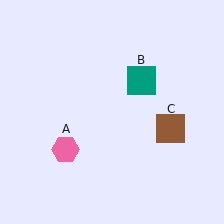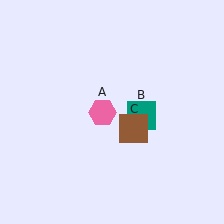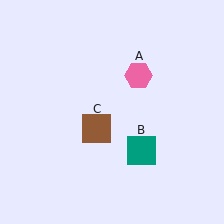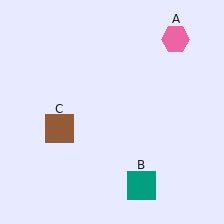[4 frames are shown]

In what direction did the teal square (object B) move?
The teal square (object B) moved down.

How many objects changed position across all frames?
3 objects changed position: pink hexagon (object A), teal square (object B), brown square (object C).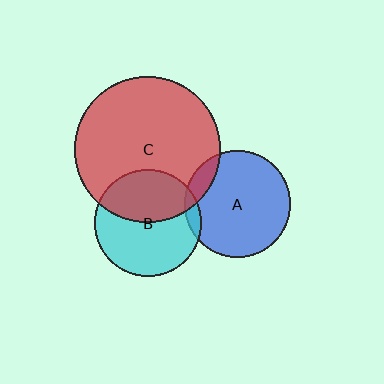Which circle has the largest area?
Circle C (red).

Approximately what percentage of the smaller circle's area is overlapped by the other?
Approximately 10%.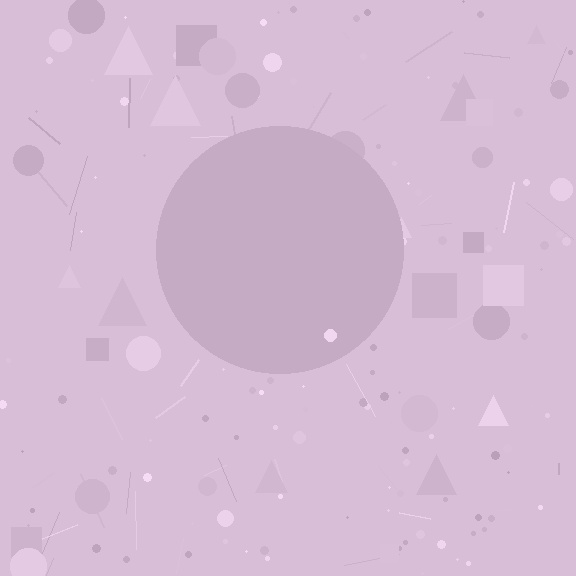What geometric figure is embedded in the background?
A circle is embedded in the background.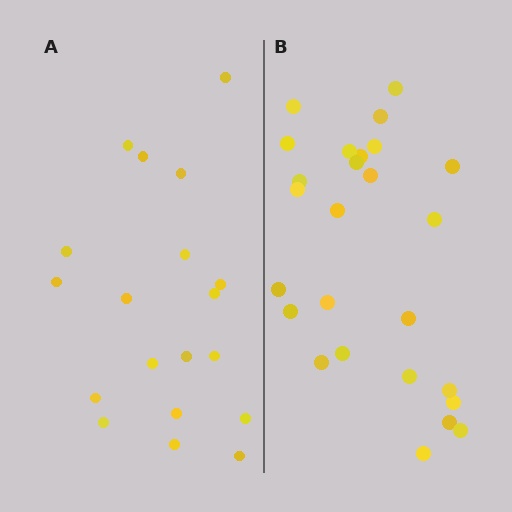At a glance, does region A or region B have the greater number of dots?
Region B (the right region) has more dots.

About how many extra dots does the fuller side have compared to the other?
Region B has roughly 8 or so more dots than region A.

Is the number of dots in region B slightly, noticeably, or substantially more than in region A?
Region B has noticeably more, but not dramatically so. The ratio is roughly 1.4 to 1.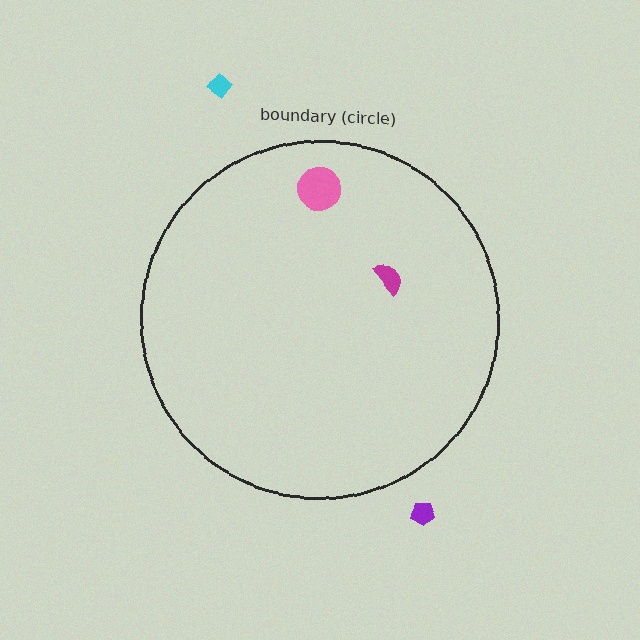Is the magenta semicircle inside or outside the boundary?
Inside.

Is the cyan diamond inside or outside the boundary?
Outside.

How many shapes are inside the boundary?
2 inside, 2 outside.